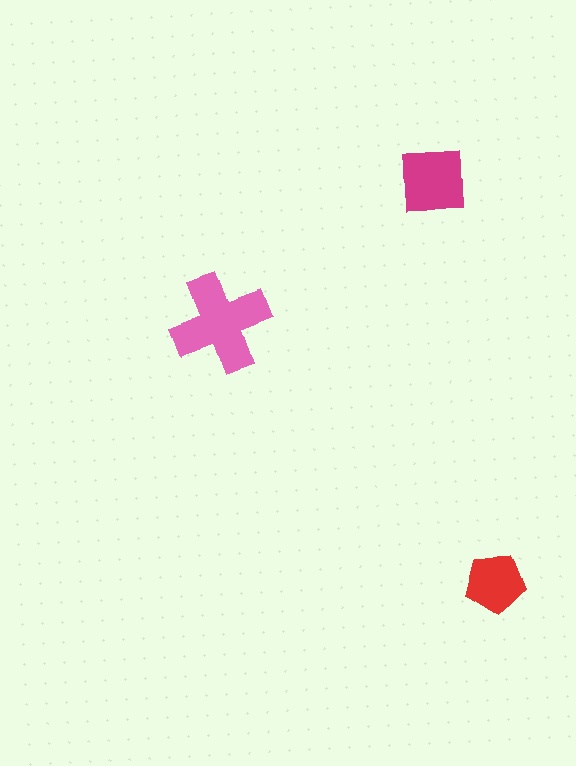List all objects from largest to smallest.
The pink cross, the magenta square, the red pentagon.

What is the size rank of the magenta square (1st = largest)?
2nd.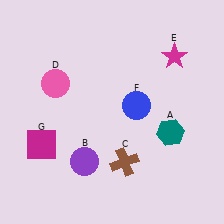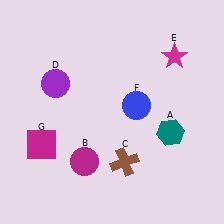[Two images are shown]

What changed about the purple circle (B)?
In Image 1, B is purple. In Image 2, it changed to magenta.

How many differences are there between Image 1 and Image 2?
There are 2 differences between the two images.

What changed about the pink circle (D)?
In Image 1, D is pink. In Image 2, it changed to purple.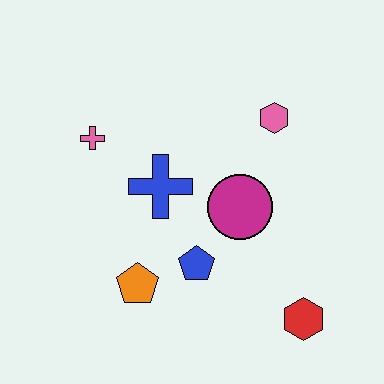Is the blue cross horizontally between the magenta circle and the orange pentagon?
Yes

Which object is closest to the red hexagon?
The blue pentagon is closest to the red hexagon.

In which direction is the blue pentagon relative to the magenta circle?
The blue pentagon is below the magenta circle.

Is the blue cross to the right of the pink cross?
Yes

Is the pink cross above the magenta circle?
Yes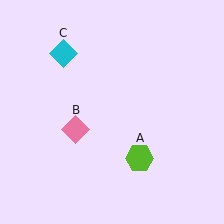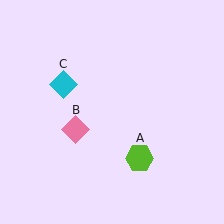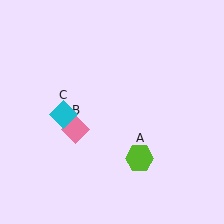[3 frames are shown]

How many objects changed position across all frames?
1 object changed position: cyan diamond (object C).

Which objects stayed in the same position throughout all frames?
Lime hexagon (object A) and pink diamond (object B) remained stationary.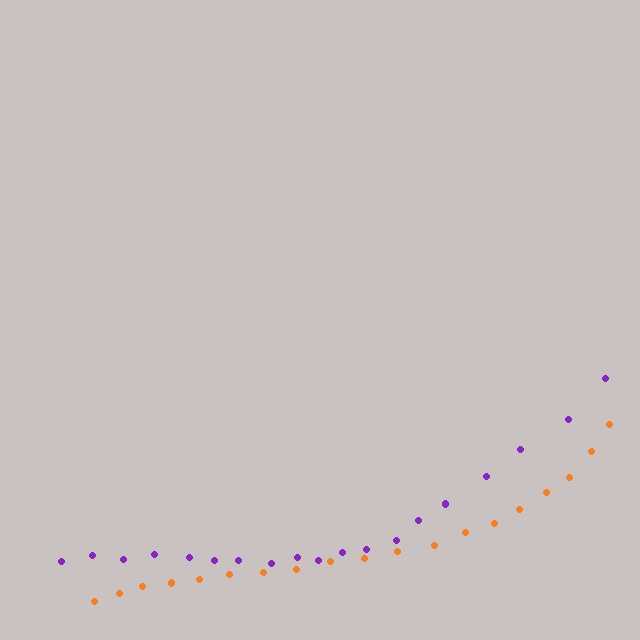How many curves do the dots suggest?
There are 2 distinct paths.